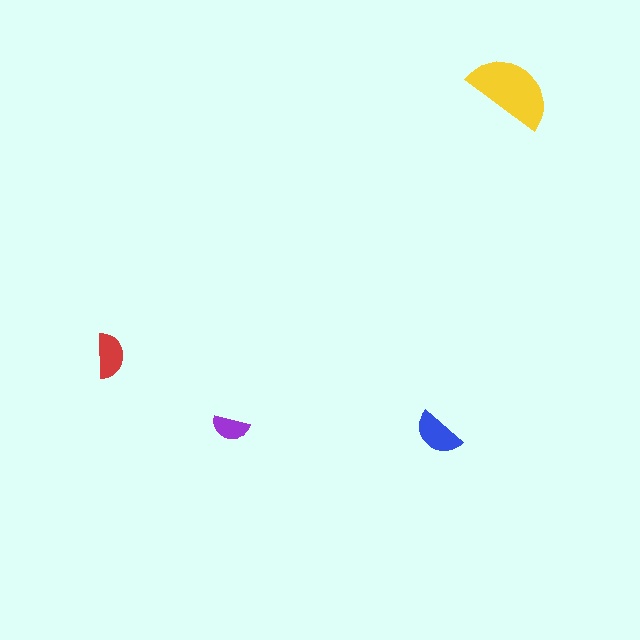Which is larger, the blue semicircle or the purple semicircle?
The blue one.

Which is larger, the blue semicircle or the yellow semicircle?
The yellow one.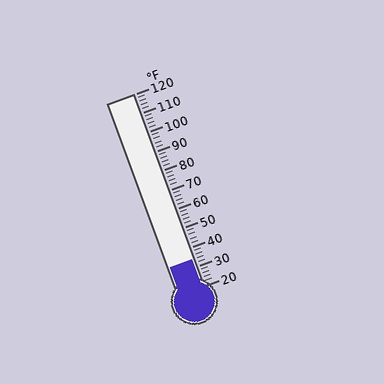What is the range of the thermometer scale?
The thermometer scale ranges from 20°F to 120°F.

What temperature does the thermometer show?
The thermometer shows approximately 34°F.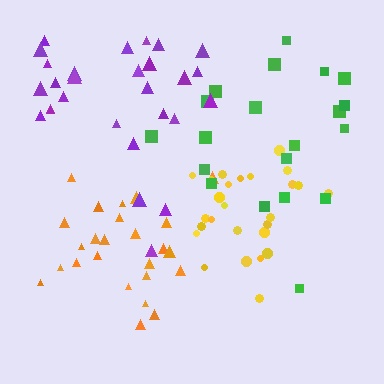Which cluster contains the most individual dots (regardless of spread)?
Purple (28).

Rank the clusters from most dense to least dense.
yellow, orange, purple, green.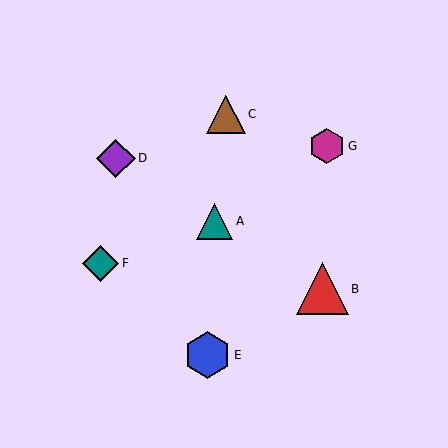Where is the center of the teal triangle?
The center of the teal triangle is at (215, 221).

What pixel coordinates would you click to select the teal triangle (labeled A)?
Click at (215, 221) to select the teal triangle A.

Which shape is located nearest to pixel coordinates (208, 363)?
The blue hexagon (labeled E) at (208, 355) is nearest to that location.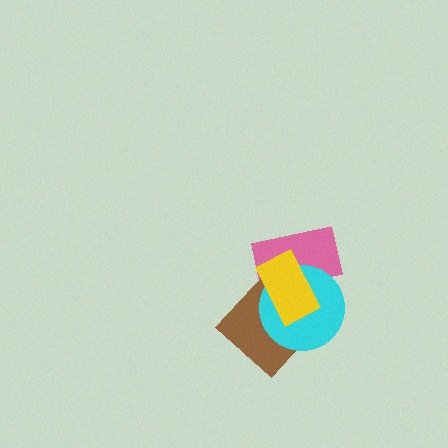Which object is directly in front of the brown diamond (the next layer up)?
The cyan circle is directly in front of the brown diamond.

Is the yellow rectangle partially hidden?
No, no other shape covers it.